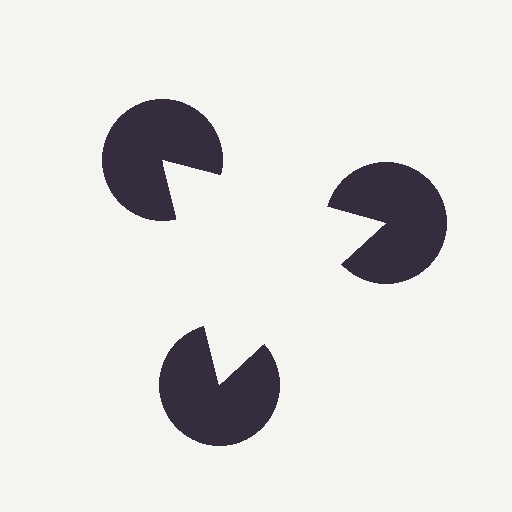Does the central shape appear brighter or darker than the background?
It typically appears slightly brighter than the background, even though no actual brightness change is drawn.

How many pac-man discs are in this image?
There are 3 — one at each vertex of the illusory triangle.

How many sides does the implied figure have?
3 sides.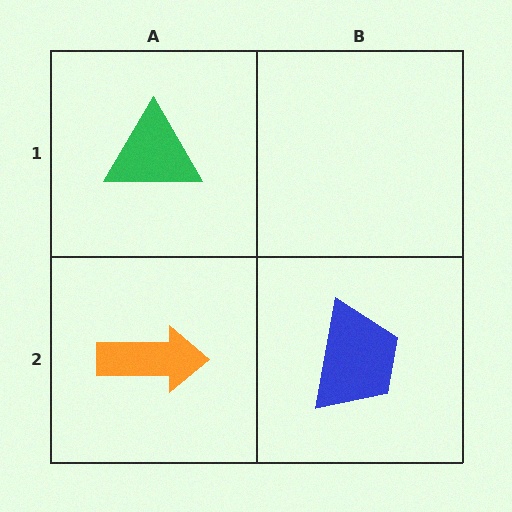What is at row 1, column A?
A green triangle.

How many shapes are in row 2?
2 shapes.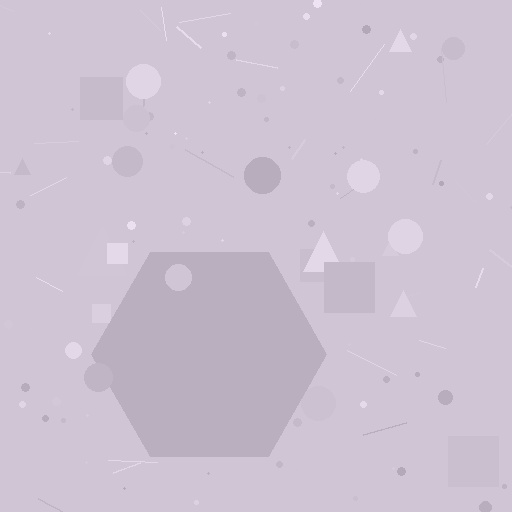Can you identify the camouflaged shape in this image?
The camouflaged shape is a hexagon.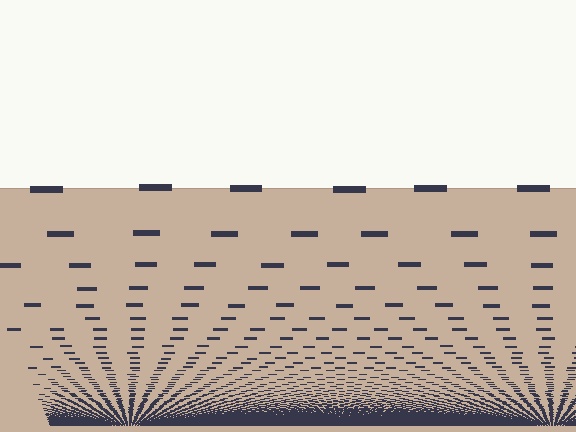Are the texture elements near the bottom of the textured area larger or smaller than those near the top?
Smaller. The gradient is inverted — elements near the bottom are smaller and denser.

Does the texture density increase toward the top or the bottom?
Density increases toward the bottom.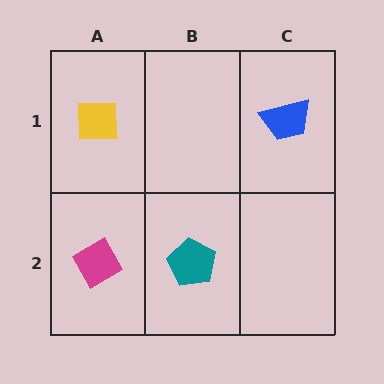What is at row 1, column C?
A blue trapezoid.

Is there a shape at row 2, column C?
No, that cell is empty.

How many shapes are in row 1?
2 shapes.